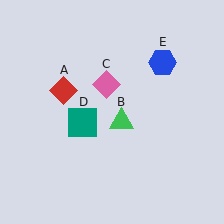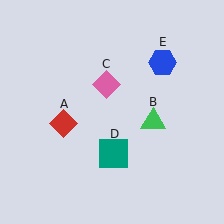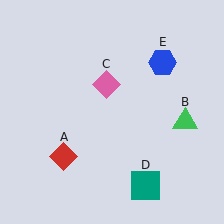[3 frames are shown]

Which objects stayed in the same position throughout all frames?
Pink diamond (object C) and blue hexagon (object E) remained stationary.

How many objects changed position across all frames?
3 objects changed position: red diamond (object A), green triangle (object B), teal square (object D).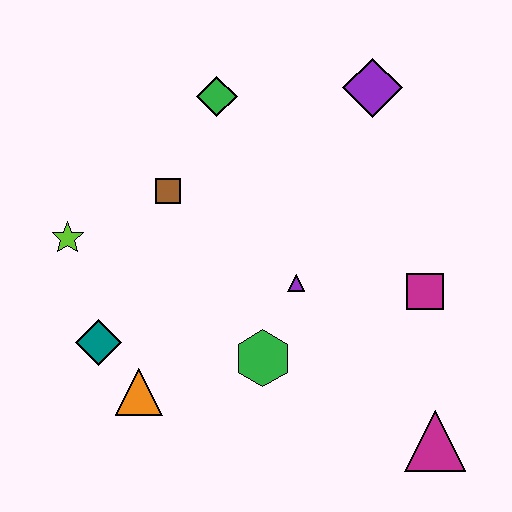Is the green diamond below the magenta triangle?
No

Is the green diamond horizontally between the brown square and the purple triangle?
Yes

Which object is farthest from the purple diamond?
The orange triangle is farthest from the purple diamond.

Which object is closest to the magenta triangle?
The magenta square is closest to the magenta triangle.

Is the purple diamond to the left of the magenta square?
Yes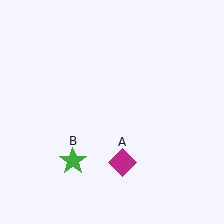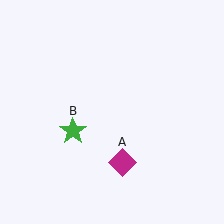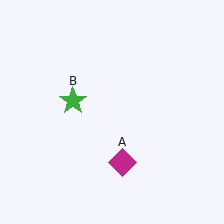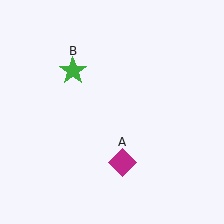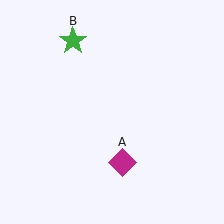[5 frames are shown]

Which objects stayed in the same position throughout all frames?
Magenta diamond (object A) remained stationary.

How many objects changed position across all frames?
1 object changed position: green star (object B).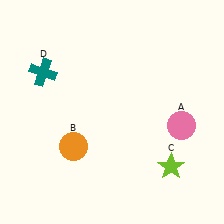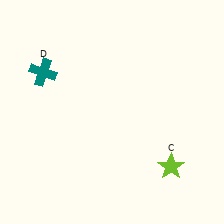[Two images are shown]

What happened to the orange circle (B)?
The orange circle (B) was removed in Image 2. It was in the bottom-left area of Image 1.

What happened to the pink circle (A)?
The pink circle (A) was removed in Image 2. It was in the bottom-right area of Image 1.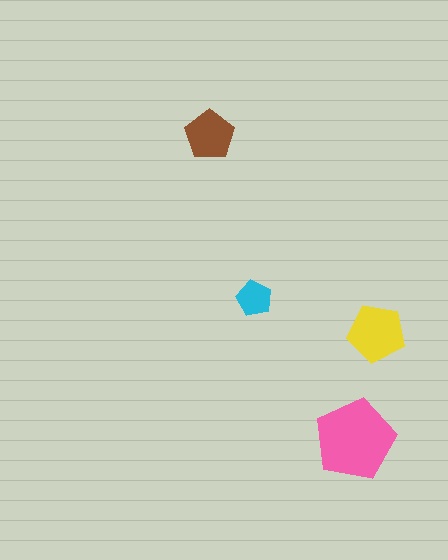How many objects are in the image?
There are 4 objects in the image.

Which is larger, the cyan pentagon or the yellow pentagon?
The yellow one.